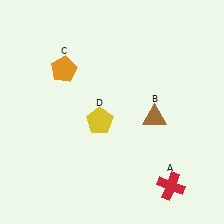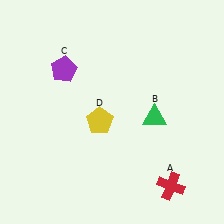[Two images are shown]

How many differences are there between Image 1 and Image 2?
There are 2 differences between the two images.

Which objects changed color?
B changed from brown to green. C changed from orange to purple.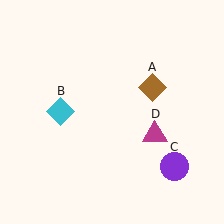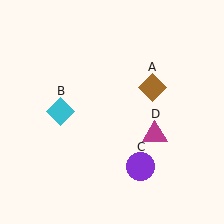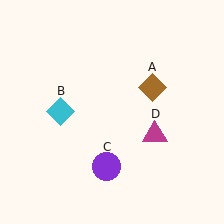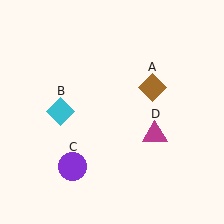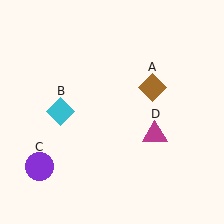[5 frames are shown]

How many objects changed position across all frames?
1 object changed position: purple circle (object C).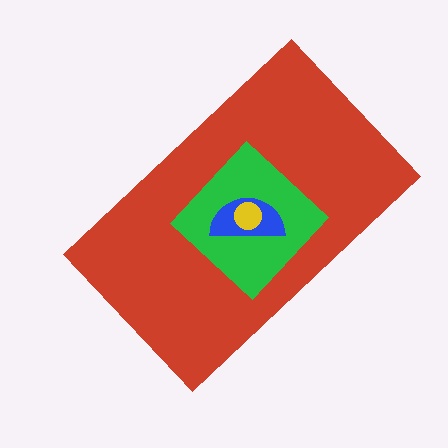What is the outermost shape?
The red rectangle.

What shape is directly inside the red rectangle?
The green diamond.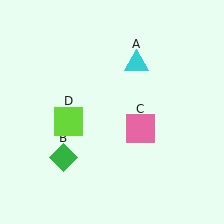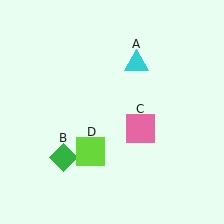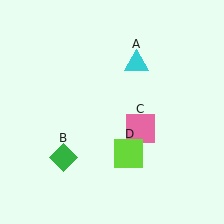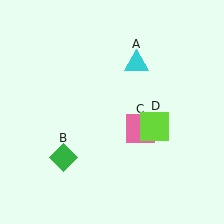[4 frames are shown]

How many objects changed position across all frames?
1 object changed position: lime square (object D).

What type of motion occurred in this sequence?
The lime square (object D) rotated counterclockwise around the center of the scene.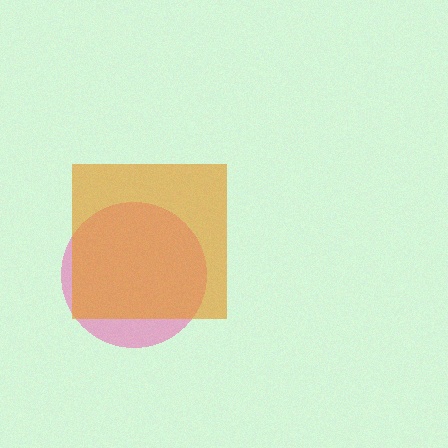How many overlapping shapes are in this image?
There are 2 overlapping shapes in the image.